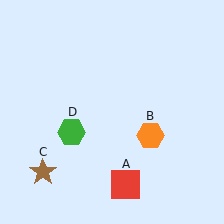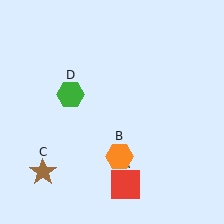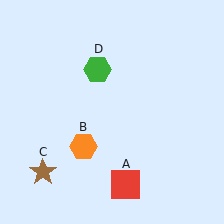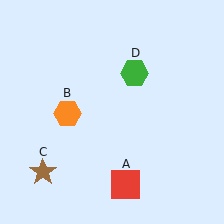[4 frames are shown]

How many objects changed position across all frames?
2 objects changed position: orange hexagon (object B), green hexagon (object D).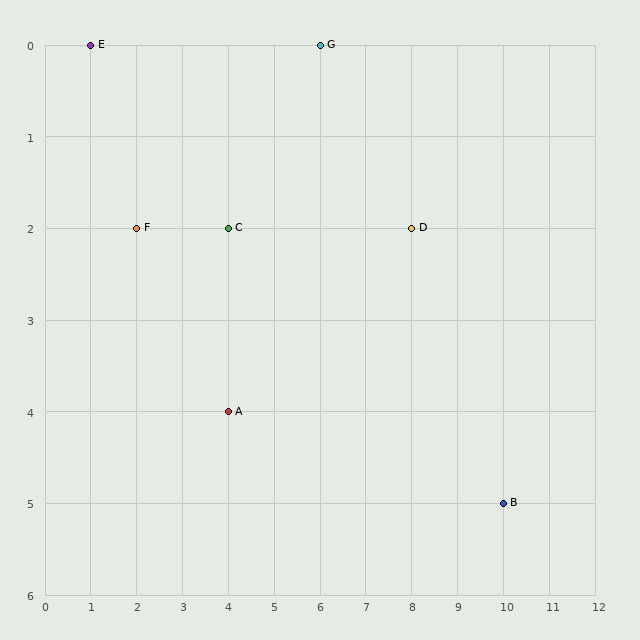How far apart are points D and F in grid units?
Points D and F are 6 columns apart.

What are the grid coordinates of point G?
Point G is at grid coordinates (6, 0).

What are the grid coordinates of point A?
Point A is at grid coordinates (4, 4).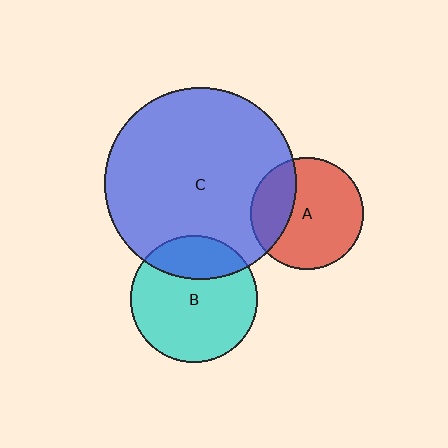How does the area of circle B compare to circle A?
Approximately 1.3 times.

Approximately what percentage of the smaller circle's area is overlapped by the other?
Approximately 25%.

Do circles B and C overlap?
Yes.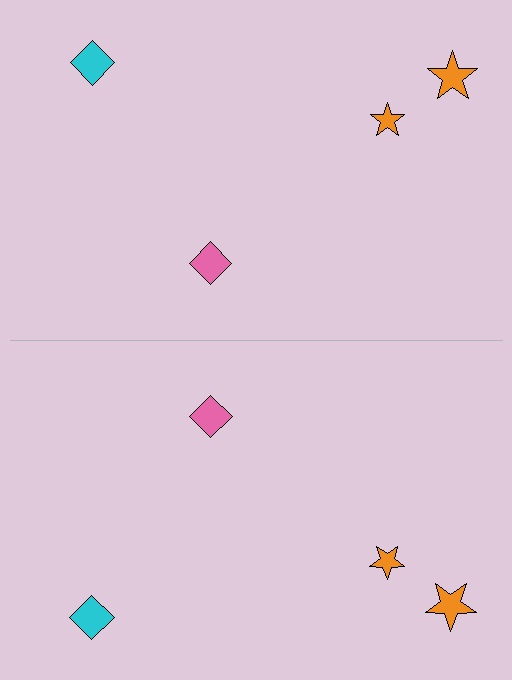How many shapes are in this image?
There are 8 shapes in this image.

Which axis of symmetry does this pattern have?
The pattern has a horizontal axis of symmetry running through the center of the image.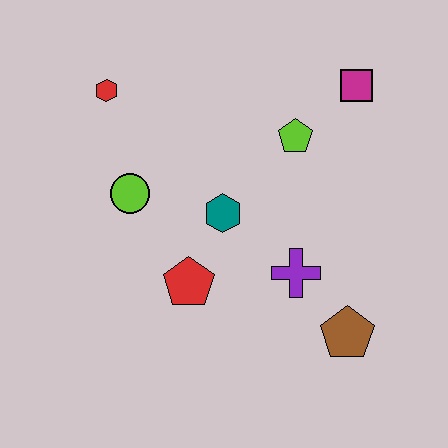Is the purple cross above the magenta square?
No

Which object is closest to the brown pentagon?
The purple cross is closest to the brown pentagon.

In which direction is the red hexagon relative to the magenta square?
The red hexagon is to the left of the magenta square.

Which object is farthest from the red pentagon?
The magenta square is farthest from the red pentagon.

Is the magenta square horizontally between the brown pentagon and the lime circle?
No